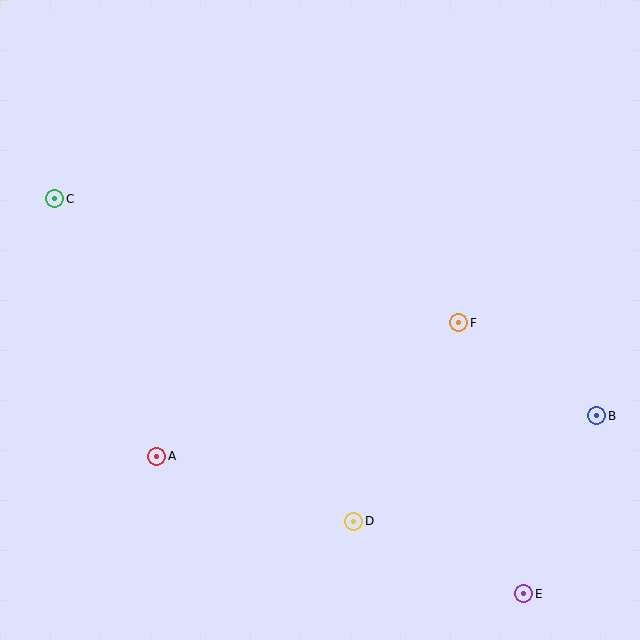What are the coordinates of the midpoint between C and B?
The midpoint between C and B is at (326, 307).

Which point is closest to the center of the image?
Point F at (459, 323) is closest to the center.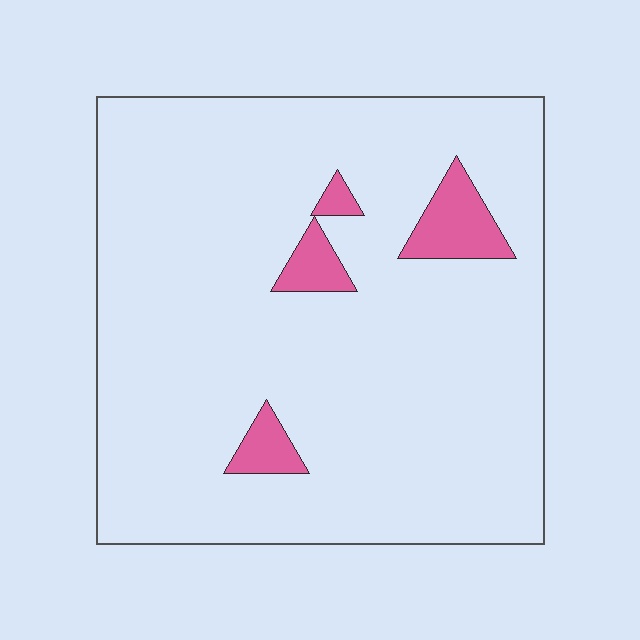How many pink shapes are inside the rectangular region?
4.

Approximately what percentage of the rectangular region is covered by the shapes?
Approximately 5%.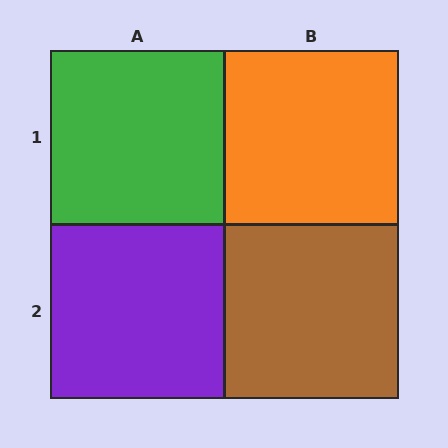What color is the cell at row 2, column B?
Brown.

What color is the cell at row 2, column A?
Purple.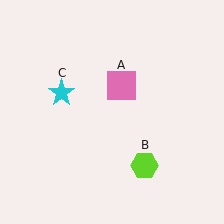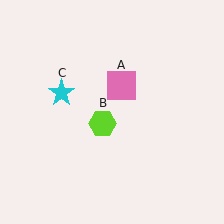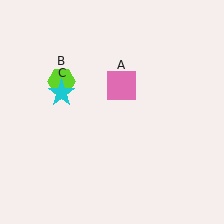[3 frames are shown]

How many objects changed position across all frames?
1 object changed position: lime hexagon (object B).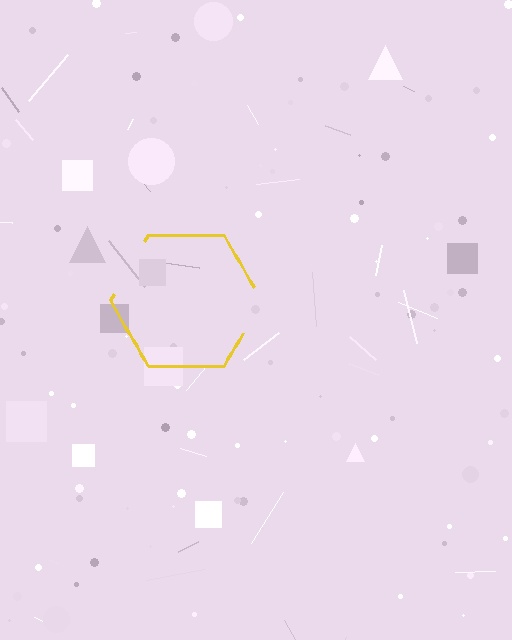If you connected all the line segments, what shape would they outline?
They would outline a hexagon.